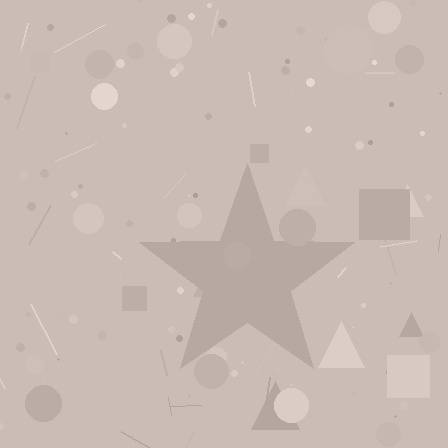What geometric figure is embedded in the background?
A star is embedded in the background.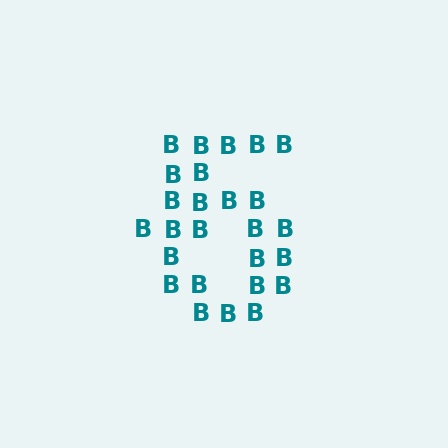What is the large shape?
The large shape is the digit 6.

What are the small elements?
The small elements are letter B's.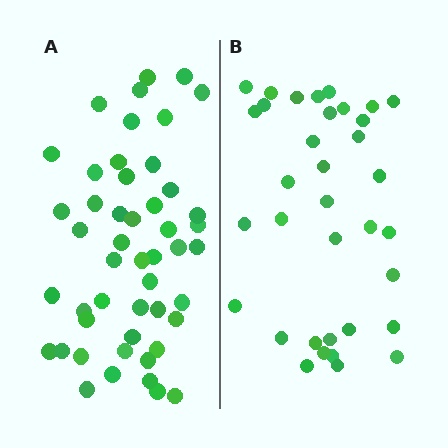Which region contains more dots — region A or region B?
Region A (the left region) has more dots.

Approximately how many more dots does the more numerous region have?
Region A has approximately 15 more dots than region B.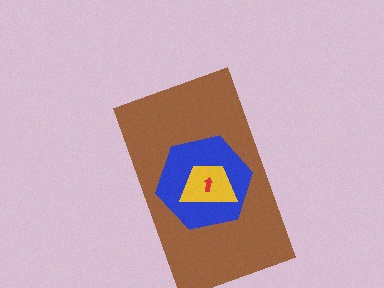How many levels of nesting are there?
4.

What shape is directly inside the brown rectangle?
The blue hexagon.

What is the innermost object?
The red arrow.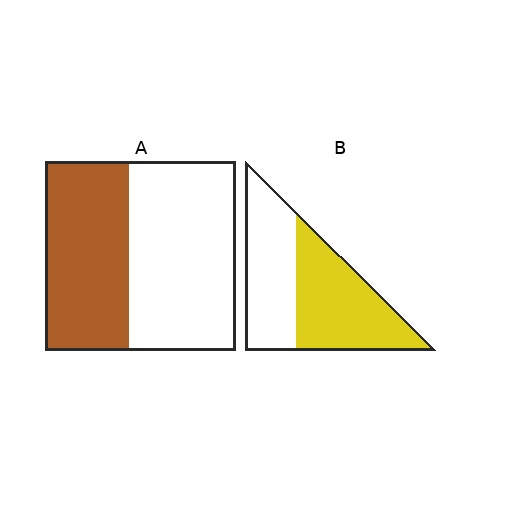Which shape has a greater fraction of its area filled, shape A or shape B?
Shape B.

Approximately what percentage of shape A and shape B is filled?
A is approximately 45% and B is approximately 55%.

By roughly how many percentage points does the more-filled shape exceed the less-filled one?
By roughly 10 percentage points (B over A).